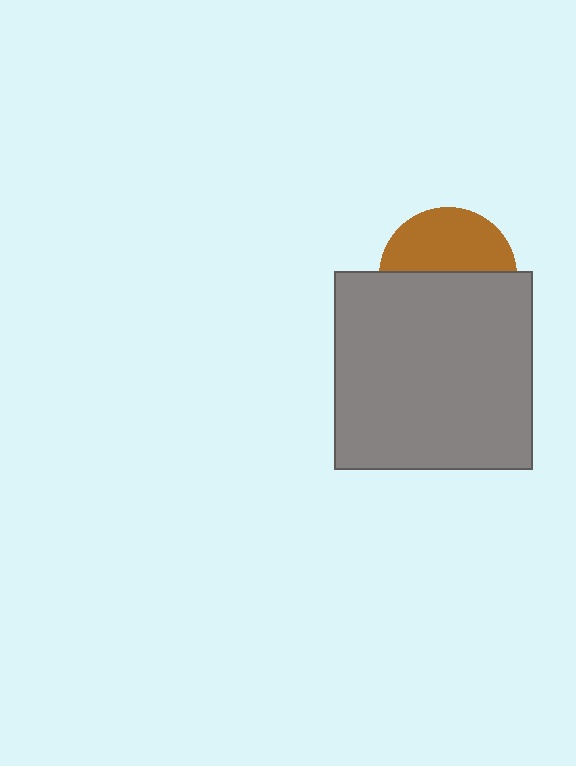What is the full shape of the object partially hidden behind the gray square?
The partially hidden object is a brown circle.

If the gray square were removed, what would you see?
You would see the complete brown circle.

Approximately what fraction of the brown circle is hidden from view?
Roughly 54% of the brown circle is hidden behind the gray square.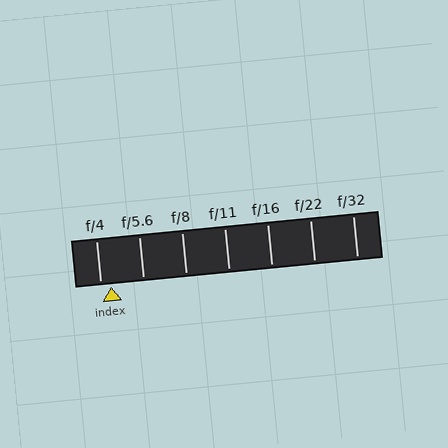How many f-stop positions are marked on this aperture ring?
There are 7 f-stop positions marked.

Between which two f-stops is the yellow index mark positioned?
The index mark is between f/4 and f/5.6.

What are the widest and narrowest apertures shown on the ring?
The widest aperture shown is f/4 and the narrowest is f/32.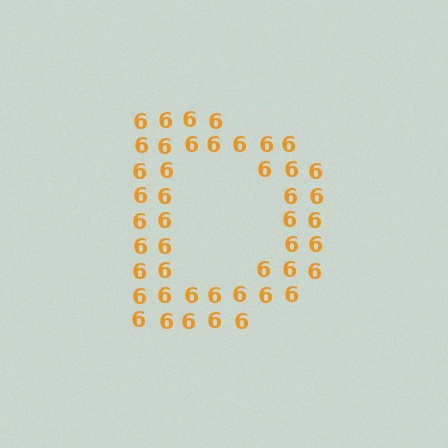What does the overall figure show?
The overall figure shows the letter D.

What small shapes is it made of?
It is made of small digit 6's.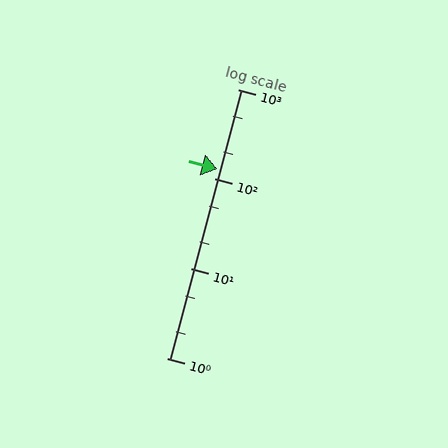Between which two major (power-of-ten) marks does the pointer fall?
The pointer is between 100 and 1000.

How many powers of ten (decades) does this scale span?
The scale spans 3 decades, from 1 to 1000.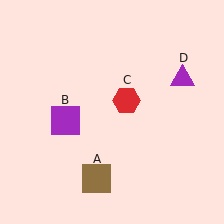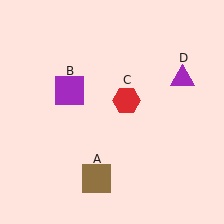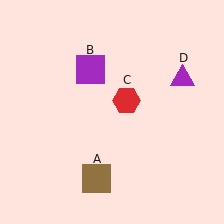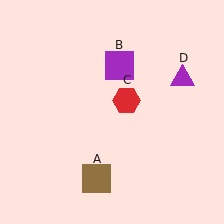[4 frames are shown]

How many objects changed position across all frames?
1 object changed position: purple square (object B).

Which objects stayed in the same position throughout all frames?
Brown square (object A) and red hexagon (object C) and purple triangle (object D) remained stationary.